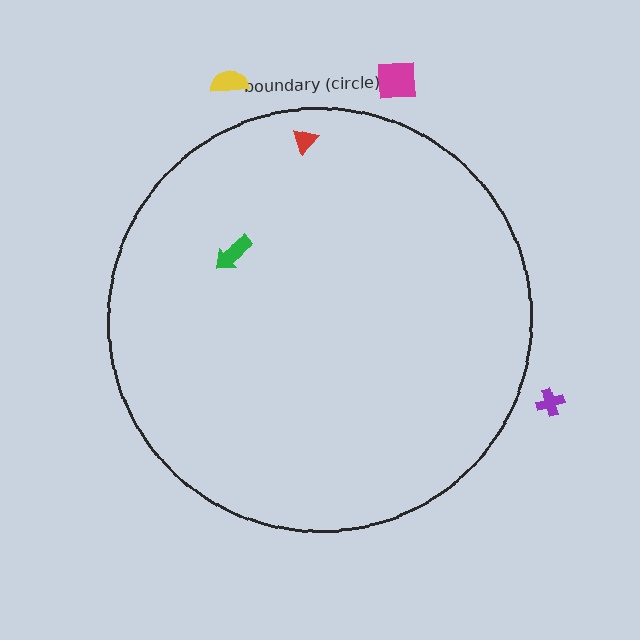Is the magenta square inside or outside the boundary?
Outside.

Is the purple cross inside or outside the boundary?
Outside.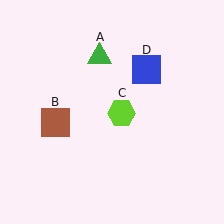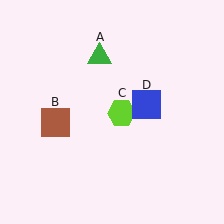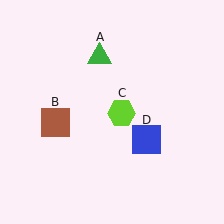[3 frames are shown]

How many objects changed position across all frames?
1 object changed position: blue square (object D).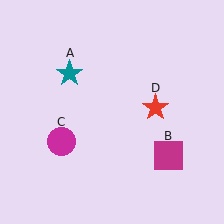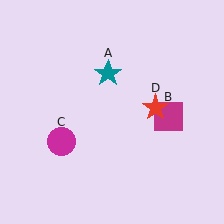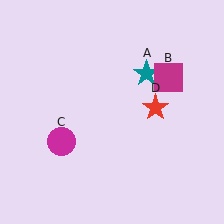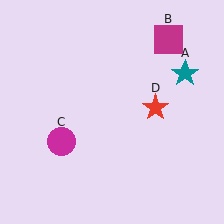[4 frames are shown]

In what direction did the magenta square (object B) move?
The magenta square (object B) moved up.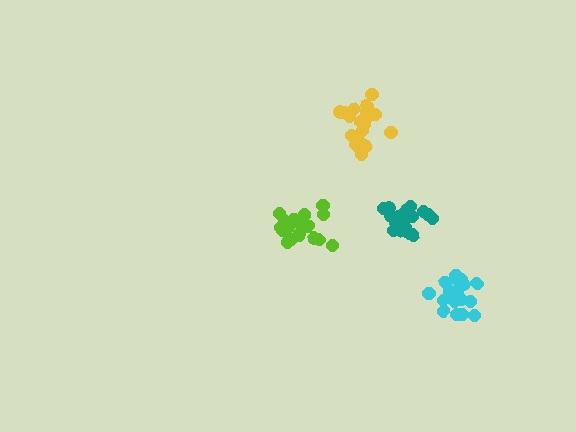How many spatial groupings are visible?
There are 4 spatial groupings.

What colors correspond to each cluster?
The clusters are colored: teal, lime, yellow, cyan.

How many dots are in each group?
Group 1: 19 dots, Group 2: 20 dots, Group 3: 18 dots, Group 4: 18 dots (75 total).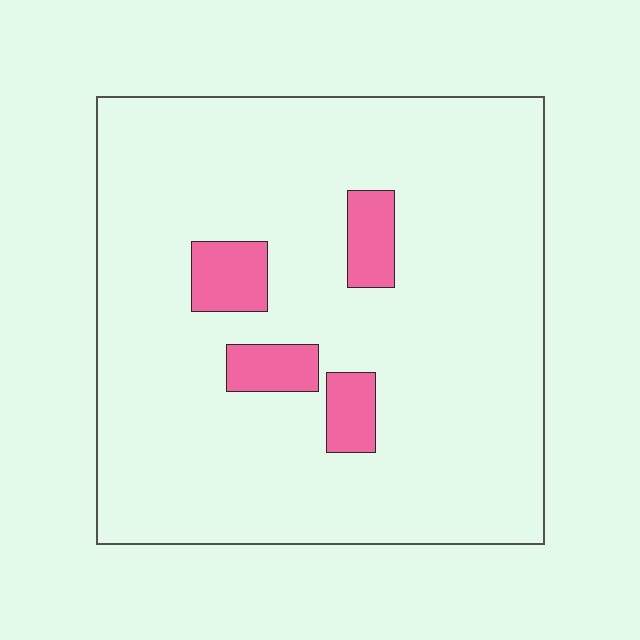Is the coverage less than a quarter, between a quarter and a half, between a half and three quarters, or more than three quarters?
Less than a quarter.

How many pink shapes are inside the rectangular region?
4.